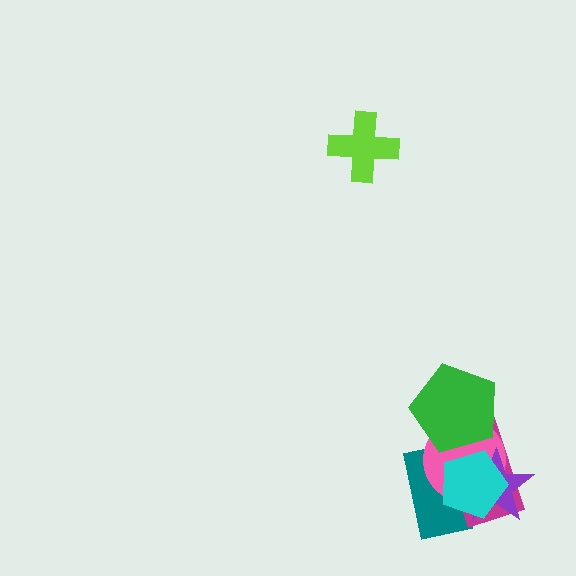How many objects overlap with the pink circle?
5 objects overlap with the pink circle.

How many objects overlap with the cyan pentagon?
4 objects overlap with the cyan pentagon.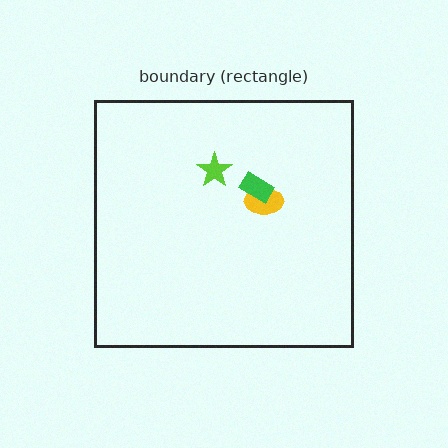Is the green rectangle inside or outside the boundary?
Inside.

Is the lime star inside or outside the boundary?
Inside.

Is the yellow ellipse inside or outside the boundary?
Inside.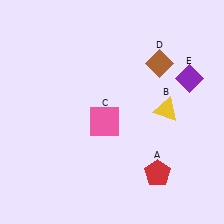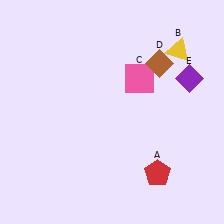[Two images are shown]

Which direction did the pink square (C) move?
The pink square (C) moved up.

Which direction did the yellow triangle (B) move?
The yellow triangle (B) moved up.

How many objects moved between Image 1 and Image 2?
2 objects moved between the two images.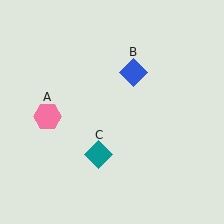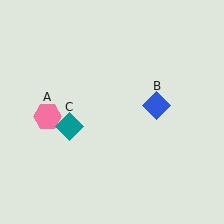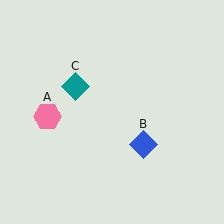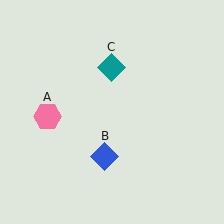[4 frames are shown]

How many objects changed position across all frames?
2 objects changed position: blue diamond (object B), teal diamond (object C).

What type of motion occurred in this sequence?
The blue diamond (object B), teal diamond (object C) rotated clockwise around the center of the scene.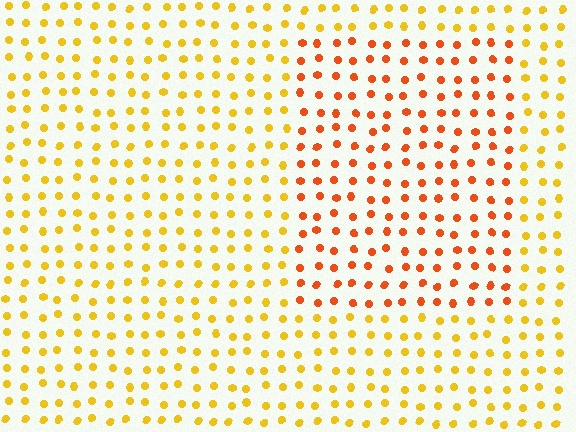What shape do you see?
I see a rectangle.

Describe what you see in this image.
The image is filled with small yellow elements in a uniform arrangement. A rectangle-shaped region is visible where the elements are tinted to a slightly different hue, forming a subtle color boundary.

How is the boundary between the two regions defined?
The boundary is defined purely by a slight shift in hue (about 34 degrees). Spacing, size, and orientation are identical on both sides.